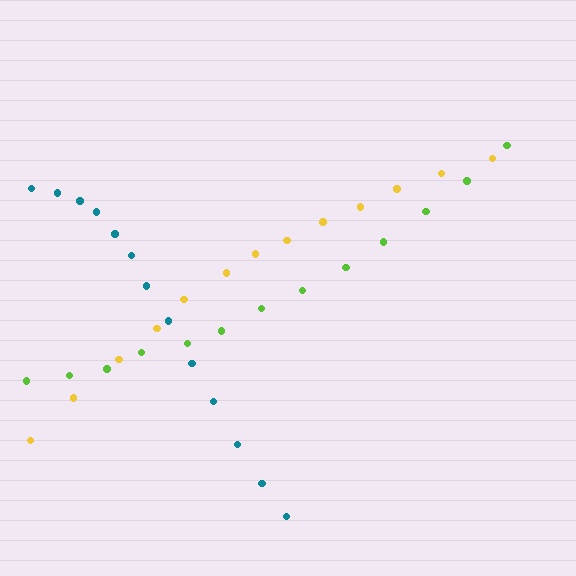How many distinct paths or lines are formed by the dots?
There are 3 distinct paths.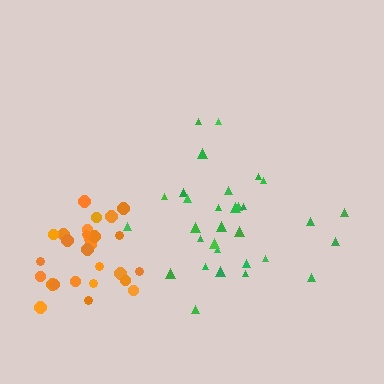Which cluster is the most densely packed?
Orange.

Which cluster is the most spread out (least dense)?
Green.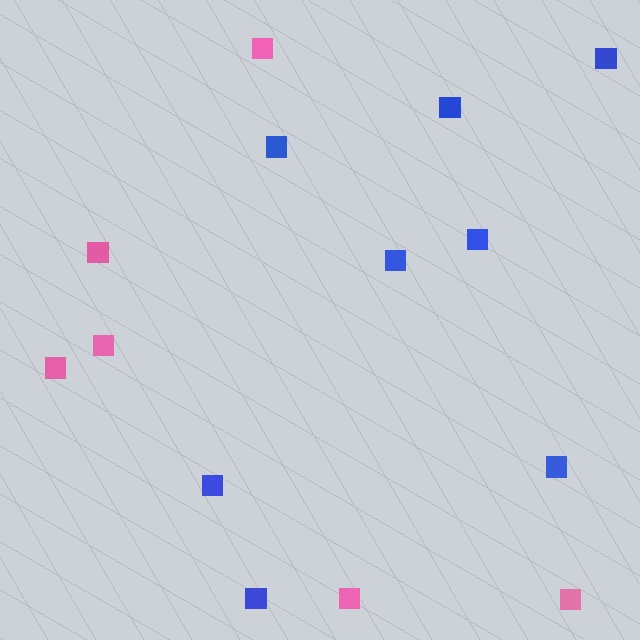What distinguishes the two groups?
There are 2 groups: one group of pink squares (6) and one group of blue squares (8).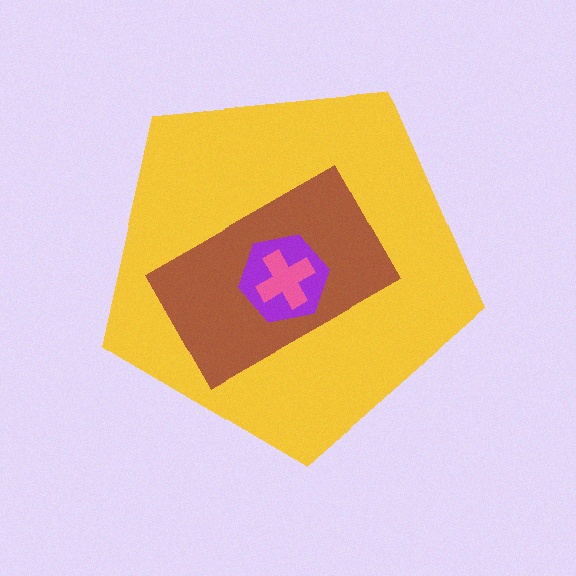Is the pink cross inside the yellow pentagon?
Yes.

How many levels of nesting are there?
4.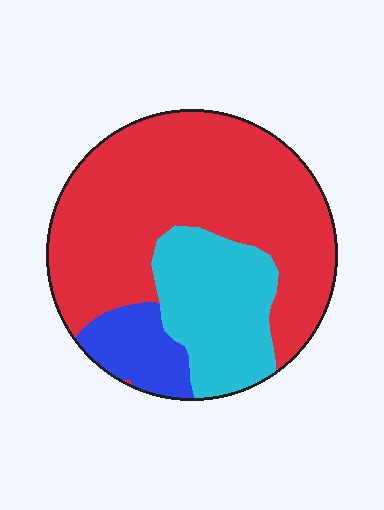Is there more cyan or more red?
Red.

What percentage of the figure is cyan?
Cyan covers about 25% of the figure.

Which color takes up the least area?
Blue, at roughly 10%.